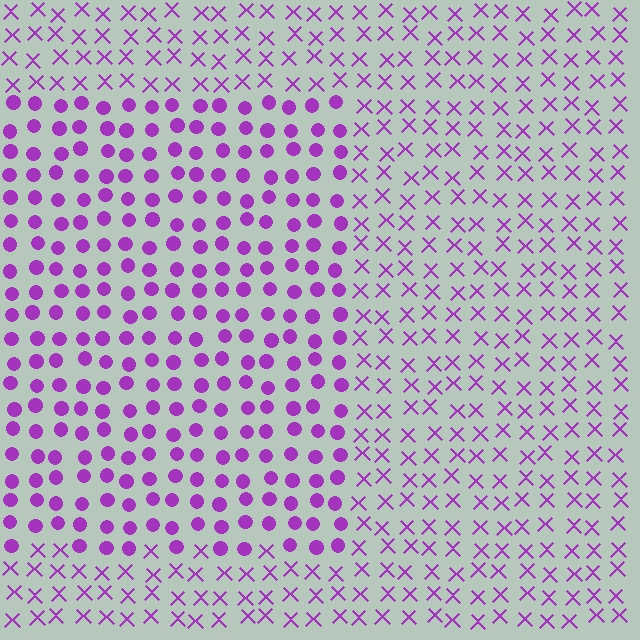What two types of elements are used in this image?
The image uses circles inside the rectangle region and X marks outside it.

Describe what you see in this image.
The image is filled with small purple elements arranged in a uniform grid. A rectangle-shaped region contains circles, while the surrounding area contains X marks. The boundary is defined purely by the change in element shape.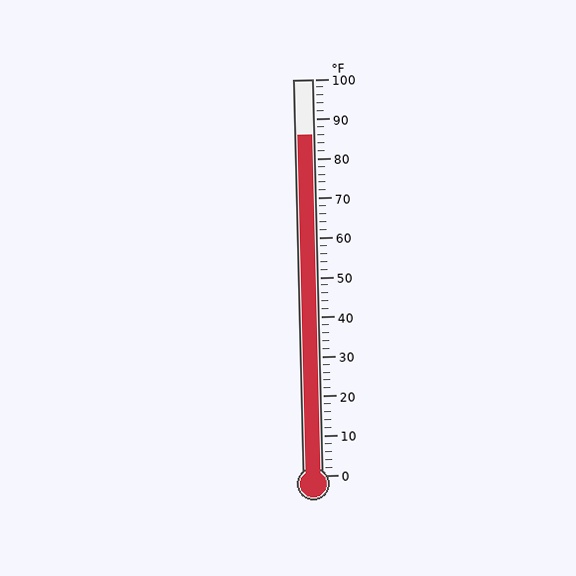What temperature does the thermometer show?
The thermometer shows approximately 86°F.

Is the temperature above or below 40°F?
The temperature is above 40°F.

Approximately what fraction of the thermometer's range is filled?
The thermometer is filled to approximately 85% of its range.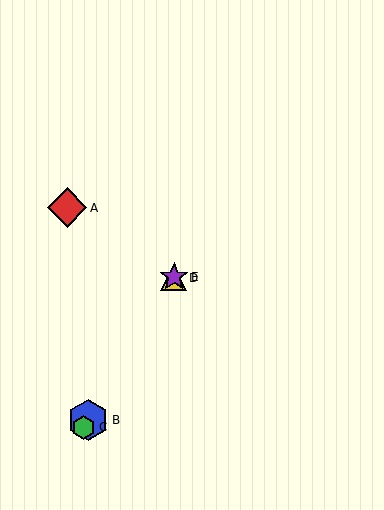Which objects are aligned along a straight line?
Objects B, C, D, E are aligned along a straight line.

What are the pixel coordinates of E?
Object E is at (174, 277).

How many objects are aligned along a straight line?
4 objects (B, C, D, E) are aligned along a straight line.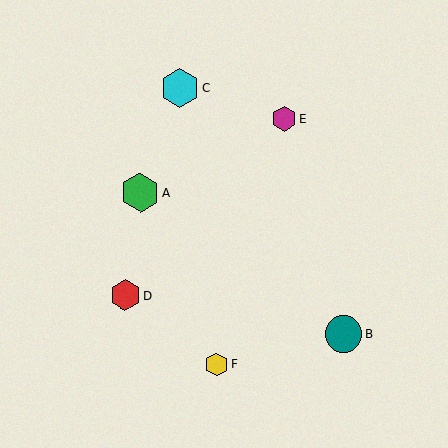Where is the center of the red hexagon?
The center of the red hexagon is at (125, 295).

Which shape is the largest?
The cyan hexagon (labeled C) is the largest.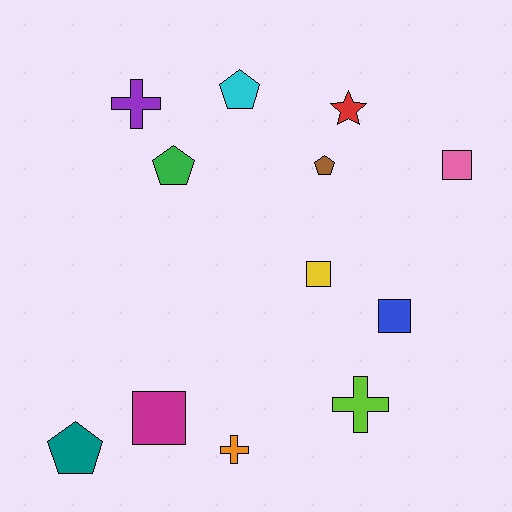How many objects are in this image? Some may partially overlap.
There are 12 objects.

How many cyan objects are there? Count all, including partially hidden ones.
There is 1 cyan object.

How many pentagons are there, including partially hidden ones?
There are 4 pentagons.